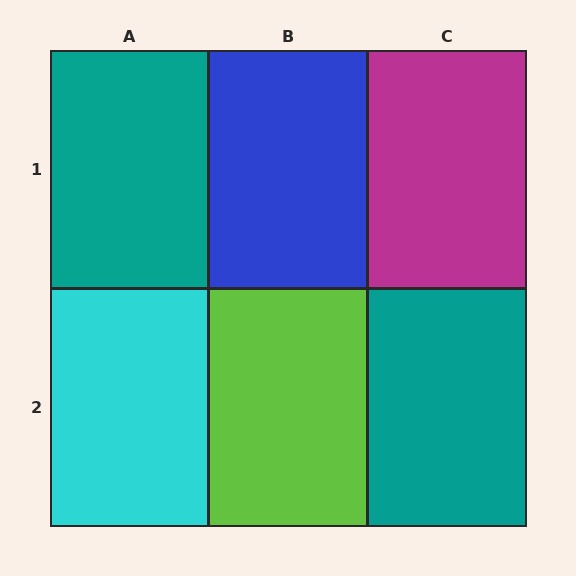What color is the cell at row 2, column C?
Teal.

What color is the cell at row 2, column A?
Cyan.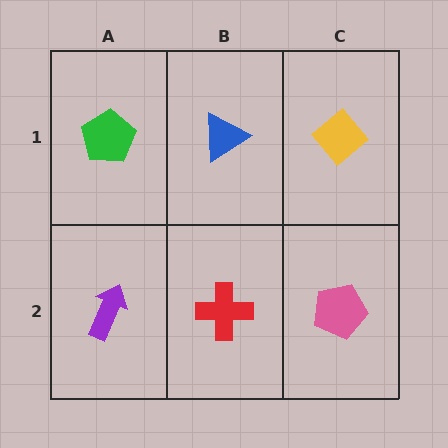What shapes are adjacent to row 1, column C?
A pink pentagon (row 2, column C), a blue triangle (row 1, column B).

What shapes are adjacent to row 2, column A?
A green pentagon (row 1, column A), a red cross (row 2, column B).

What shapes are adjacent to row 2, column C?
A yellow diamond (row 1, column C), a red cross (row 2, column B).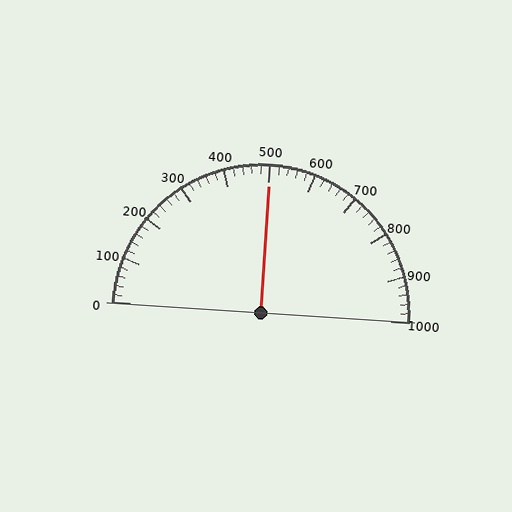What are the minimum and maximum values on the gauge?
The gauge ranges from 0 to 1000.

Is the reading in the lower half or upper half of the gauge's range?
The reading is in the upper half of the range (0 to 1000).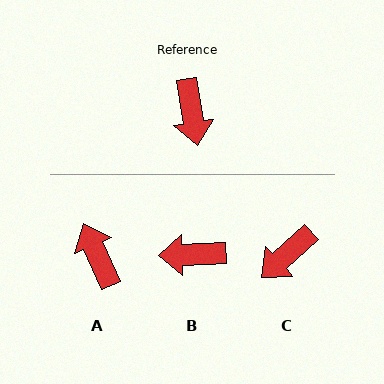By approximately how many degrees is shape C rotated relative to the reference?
Approximately 57 degrees clockwise.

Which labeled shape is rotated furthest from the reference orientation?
A, about 166 degrees away.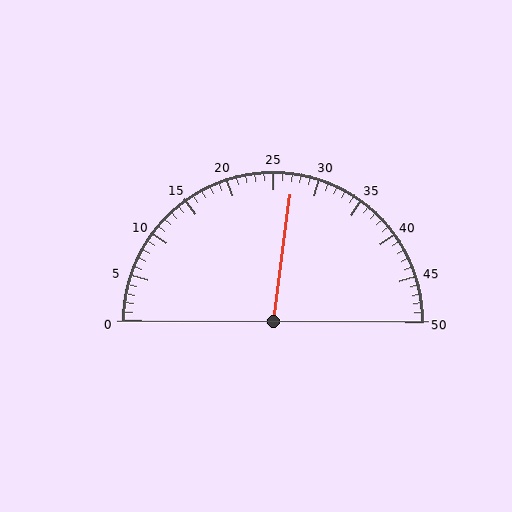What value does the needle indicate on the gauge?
The needle indicates approximately 27.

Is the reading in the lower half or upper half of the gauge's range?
The reading is in the upper half of the range (0 to 50).